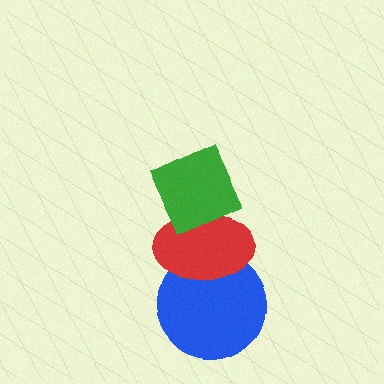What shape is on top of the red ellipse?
The green diamond is on top of the red ellipse.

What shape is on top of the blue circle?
The red ellipse is on top of the blue circle.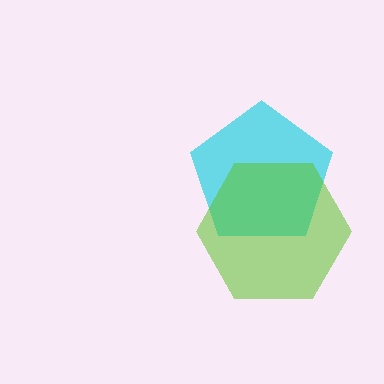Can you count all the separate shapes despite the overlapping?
Yes, there are 2 separate shapes.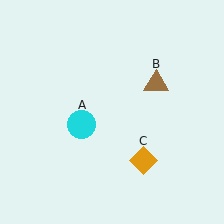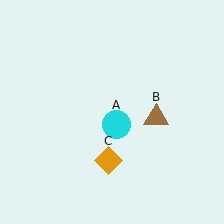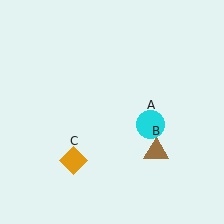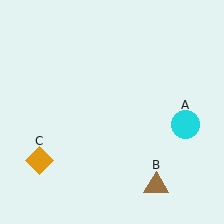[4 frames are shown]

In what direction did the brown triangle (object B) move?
The brown triangle (object B) moved down.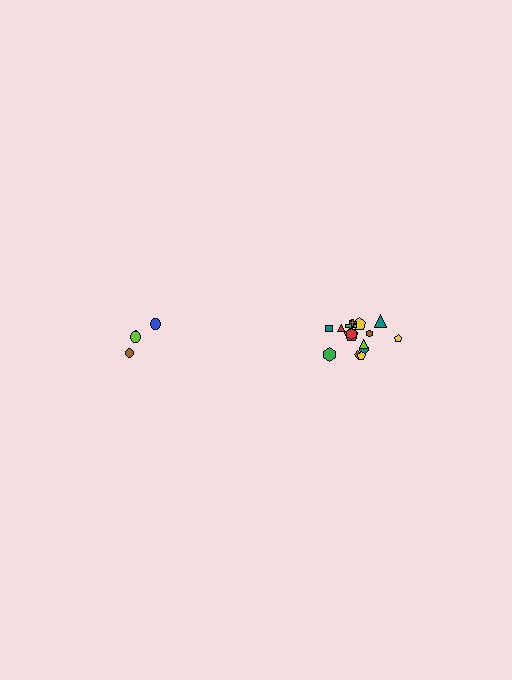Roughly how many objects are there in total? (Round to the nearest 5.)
Roughly 20 objects in total.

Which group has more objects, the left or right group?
The right group.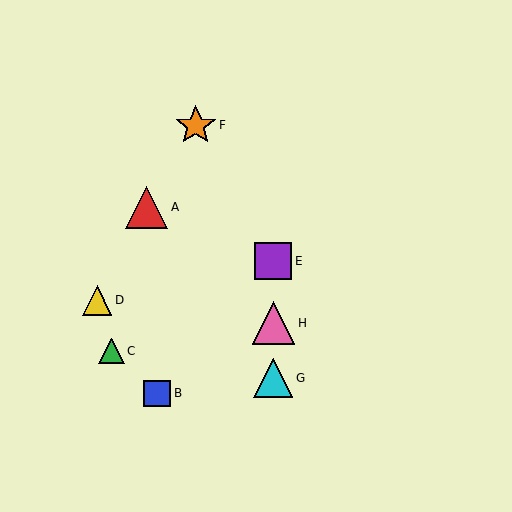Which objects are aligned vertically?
Objects E, G, H are aligned vertically.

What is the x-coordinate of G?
Object G is at x≈273.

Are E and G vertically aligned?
Yes, both are at x≈273.